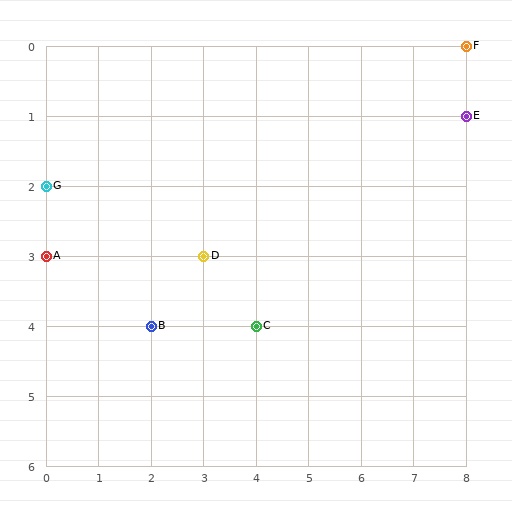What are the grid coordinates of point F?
Point F is at grid coordinates (8, 0).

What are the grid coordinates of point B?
Point B is at grid coordinates (2, 4).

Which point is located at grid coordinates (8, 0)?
Point F is at (8, 0).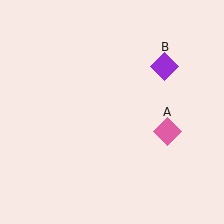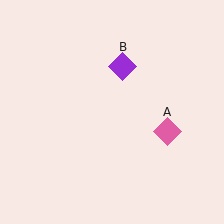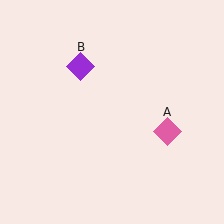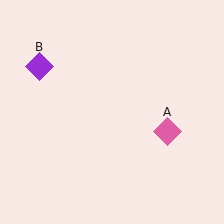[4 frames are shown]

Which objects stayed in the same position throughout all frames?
Pink diamond (object A) remained stationary.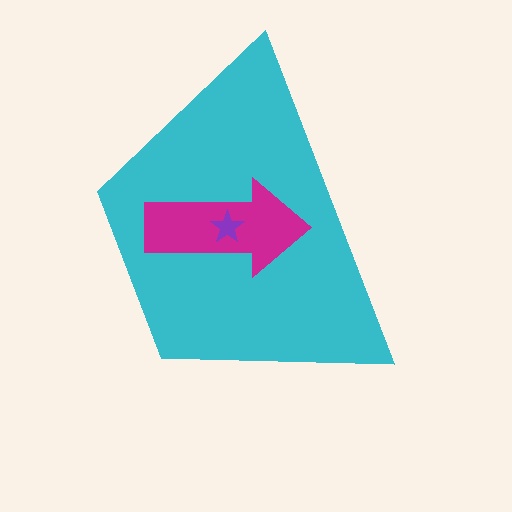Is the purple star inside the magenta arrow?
Yes.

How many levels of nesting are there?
3.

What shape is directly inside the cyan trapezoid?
The magenta arrow.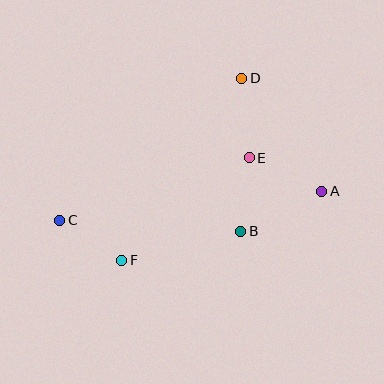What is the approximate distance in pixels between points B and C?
The distance between B and C is approximately 181 pixels.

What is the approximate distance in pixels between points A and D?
The distance between A and D is approximately 138 pixels.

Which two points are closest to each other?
Points C and F are closest to each other.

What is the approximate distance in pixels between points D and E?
The distance between D and E is approximately 80 pixels.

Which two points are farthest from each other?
Points A and C are farthest from each other.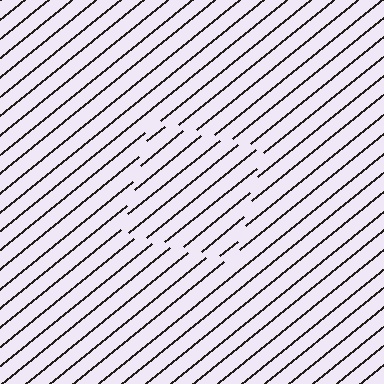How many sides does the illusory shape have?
4 sides — the line-ends trace a square.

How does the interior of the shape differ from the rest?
The interior of the shape contains the same grating, shifted by half a period — the contour is defined by the phase discontinuity where line-ends from the inner and outer gratings abut.